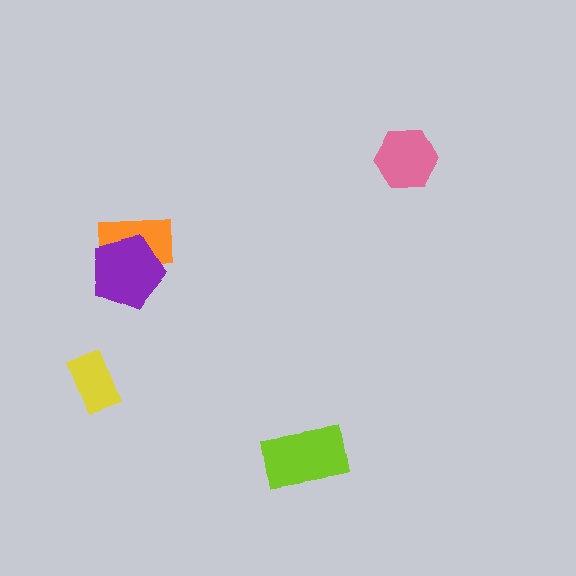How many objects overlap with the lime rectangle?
0 objects overlap with the lime rectangle.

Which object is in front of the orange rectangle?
The purple pentagon is in front of the orange rectangle.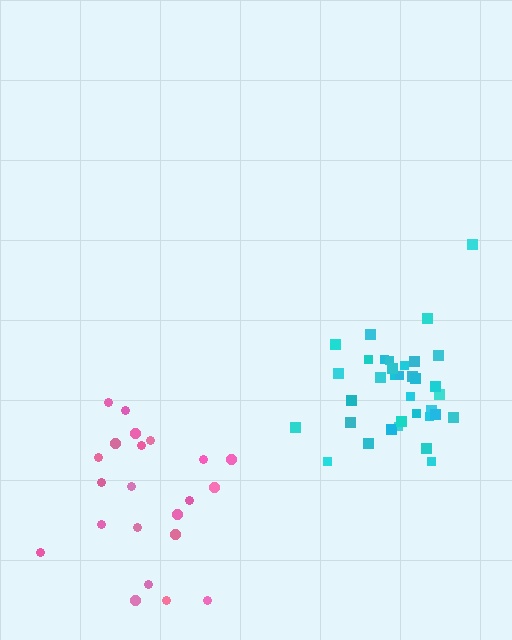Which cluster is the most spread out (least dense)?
Pink.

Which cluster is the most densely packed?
Cyan.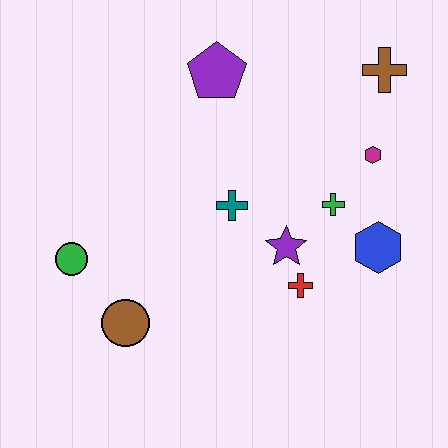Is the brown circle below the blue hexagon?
Yes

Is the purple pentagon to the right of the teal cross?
No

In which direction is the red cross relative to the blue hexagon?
The red cross is to the left of the blue hexagon.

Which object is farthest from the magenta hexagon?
The green circle is farthest from the magenta hexagon.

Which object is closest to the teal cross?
The purple star is closest to the teal cross.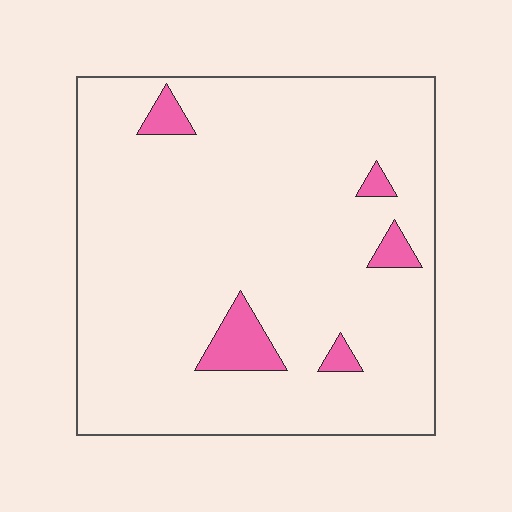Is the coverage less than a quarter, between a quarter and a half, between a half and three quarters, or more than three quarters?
Less than a quarter.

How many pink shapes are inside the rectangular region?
5.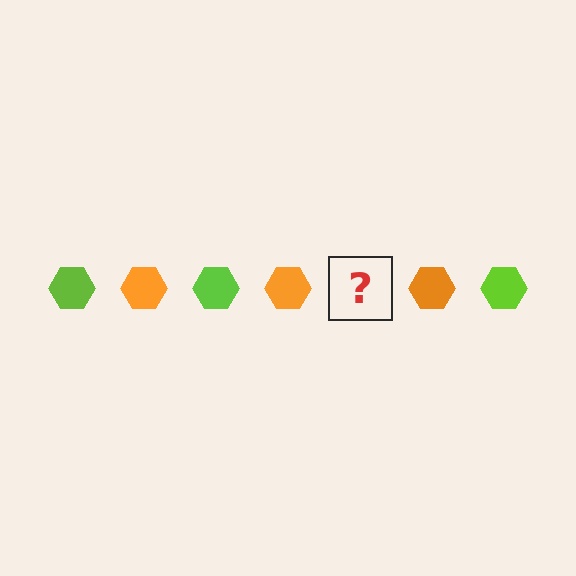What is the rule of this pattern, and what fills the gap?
The rule is that the pattern cycles through lime, orange hexagons. The gap should be filled with a lime hexagon.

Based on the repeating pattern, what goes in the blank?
The blank should be a lime hexagon.